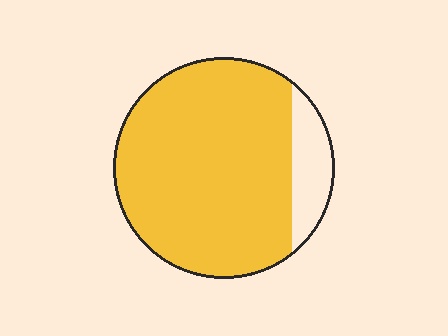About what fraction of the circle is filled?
About seven eighths (7/8).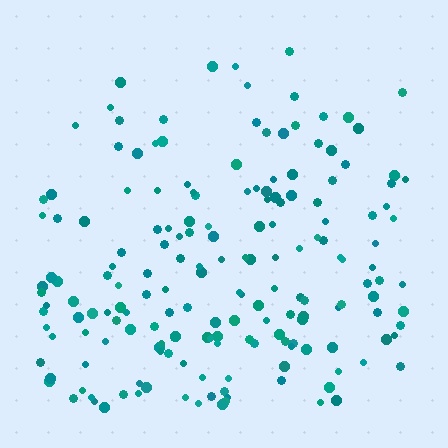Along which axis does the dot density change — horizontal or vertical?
Vertical.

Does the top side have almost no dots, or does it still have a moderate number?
Still a moderate number, just noticeably fewer than the bottom.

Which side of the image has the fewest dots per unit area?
The top.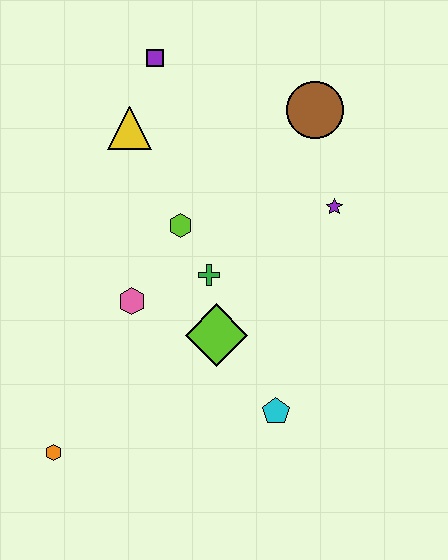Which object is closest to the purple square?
The yellow triangle is closest to the purple square.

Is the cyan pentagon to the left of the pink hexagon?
No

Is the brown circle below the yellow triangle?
No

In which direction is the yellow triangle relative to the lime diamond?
The yellow triangle is above the lime diamond.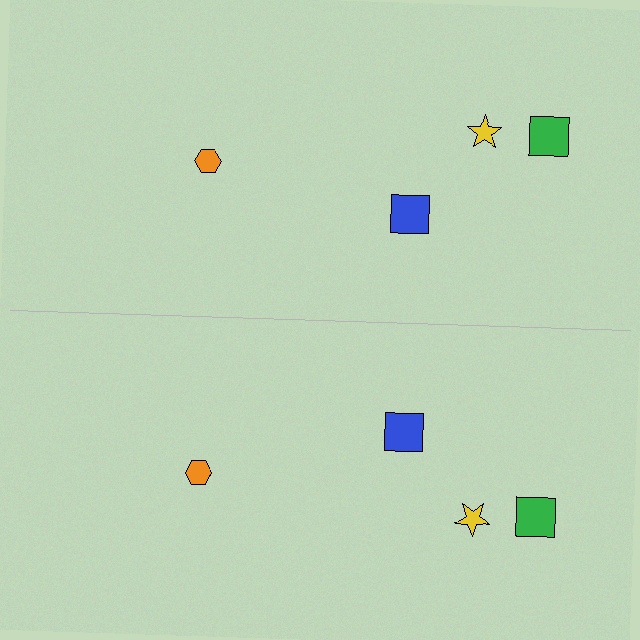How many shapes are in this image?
There are 8 shapes in this image.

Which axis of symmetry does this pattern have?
The pattern has a horizontal axis of symmetry running through the center of the image.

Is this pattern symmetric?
Yes, this pattern has bilateral (reflection) symmetry.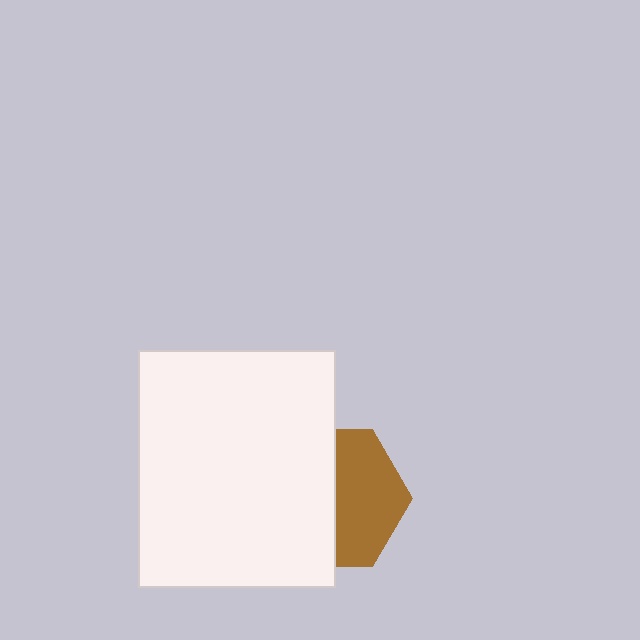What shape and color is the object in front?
The object in front is a white rectangle.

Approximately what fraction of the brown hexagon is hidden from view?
Roughly 52% of the brown hexagon is hidden behind the white rectangle.